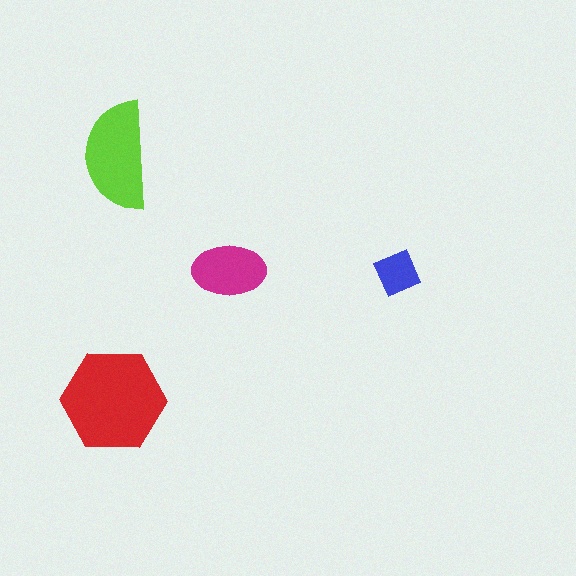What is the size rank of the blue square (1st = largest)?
4th.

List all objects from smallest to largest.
The blue square, the magenta ellipse, the lime semicircle, the red hexagon.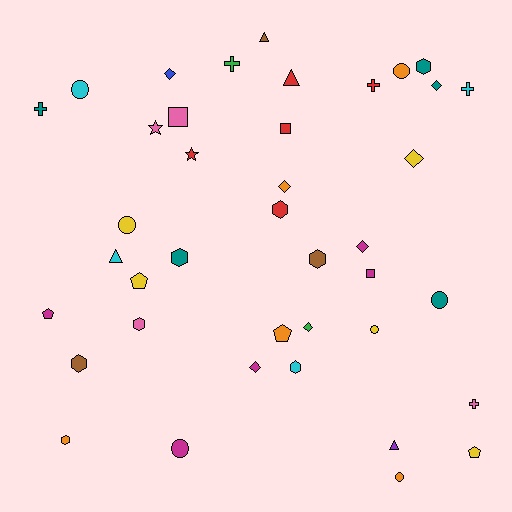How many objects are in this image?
There are 40 objects.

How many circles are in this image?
There are 7 circles.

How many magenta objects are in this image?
There are 5 magenta objects.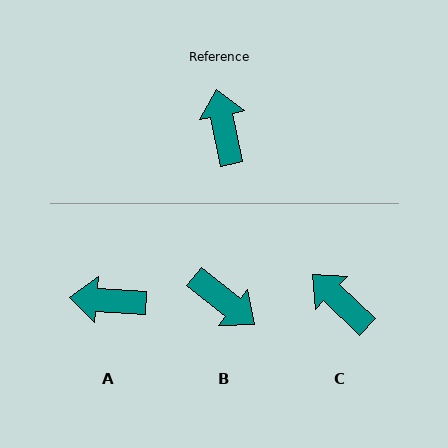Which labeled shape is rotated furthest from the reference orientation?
B, about 140 degrees away.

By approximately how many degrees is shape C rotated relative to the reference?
Approximately 35 degrees counter-clockwise.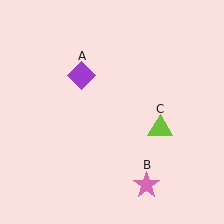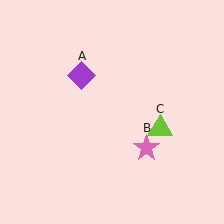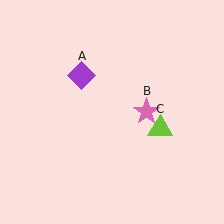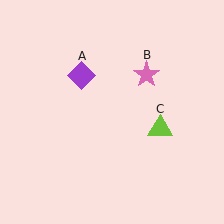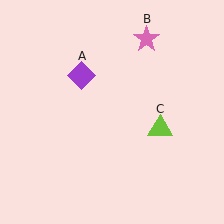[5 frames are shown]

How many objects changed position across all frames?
1 object changed position: pink star (object B).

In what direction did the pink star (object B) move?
The pink star (object B) moved up.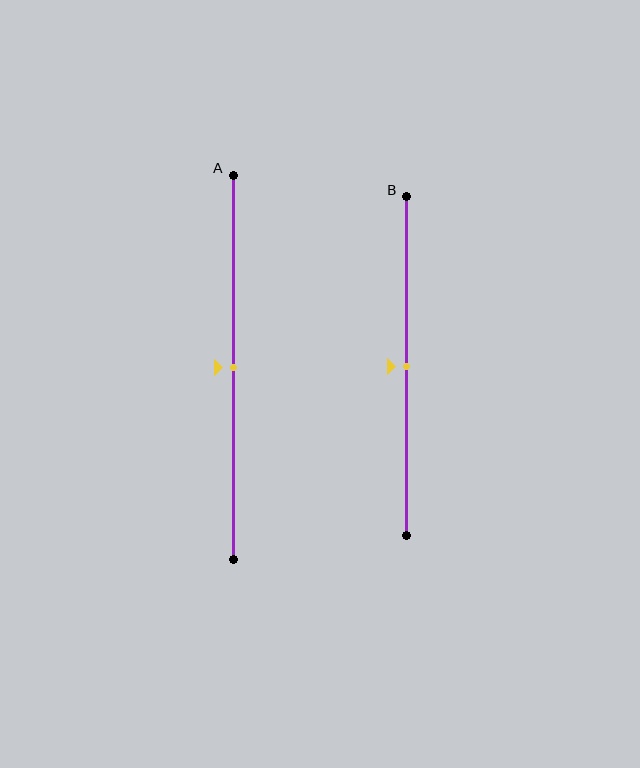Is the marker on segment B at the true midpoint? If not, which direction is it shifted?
Yes, the marker on segment B is at the true midpoint.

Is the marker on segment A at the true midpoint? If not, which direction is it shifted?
Yes, the marker on segment A is at the true midpoint.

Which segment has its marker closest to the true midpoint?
Segment A has its marker closest to the true midpoint.